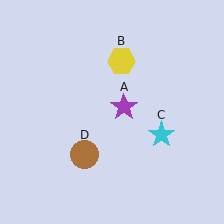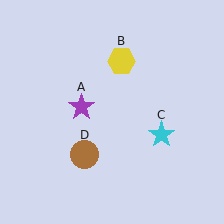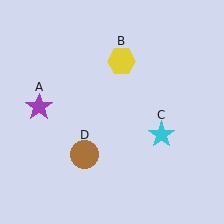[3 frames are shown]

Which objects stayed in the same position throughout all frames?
Yellow hexagon (object B) and cyan star (object C) and brown circle (object D) remained stationary.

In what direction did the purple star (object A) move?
The purple star (object A) moved left.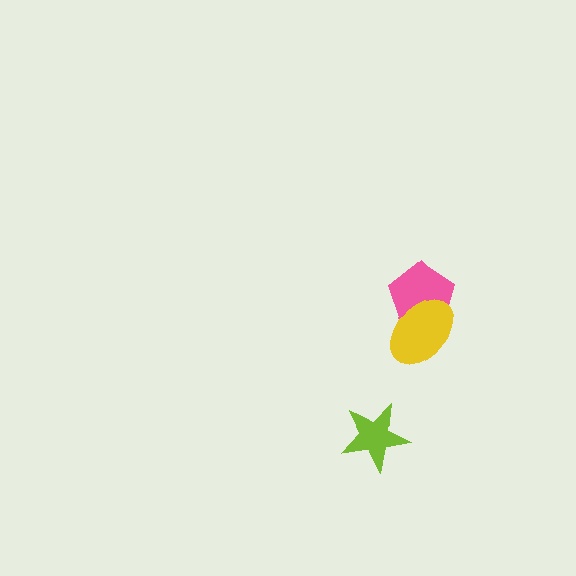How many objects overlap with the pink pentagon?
1 object overlaps with the pink pentagon.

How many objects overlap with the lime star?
0 objects overlap with the lime star.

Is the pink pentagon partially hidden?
Yes, it is partially covered by another shape.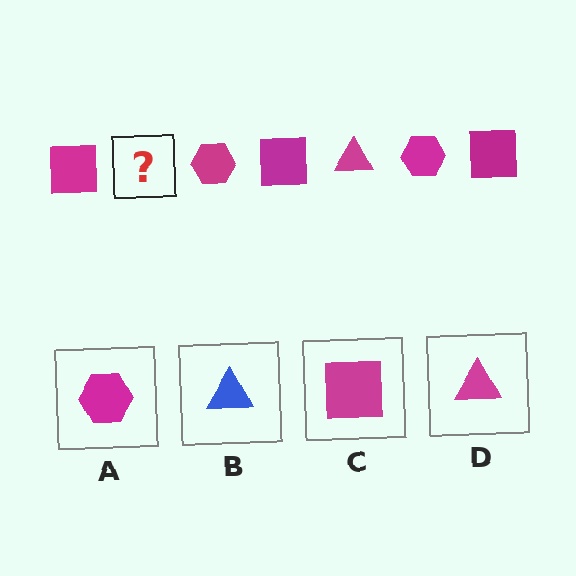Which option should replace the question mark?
Option D.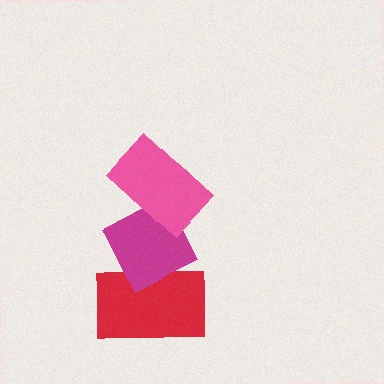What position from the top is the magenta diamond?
The magenta diamond is 2nd from the top.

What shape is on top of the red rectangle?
The magenta diamond is on top of the red rectangle.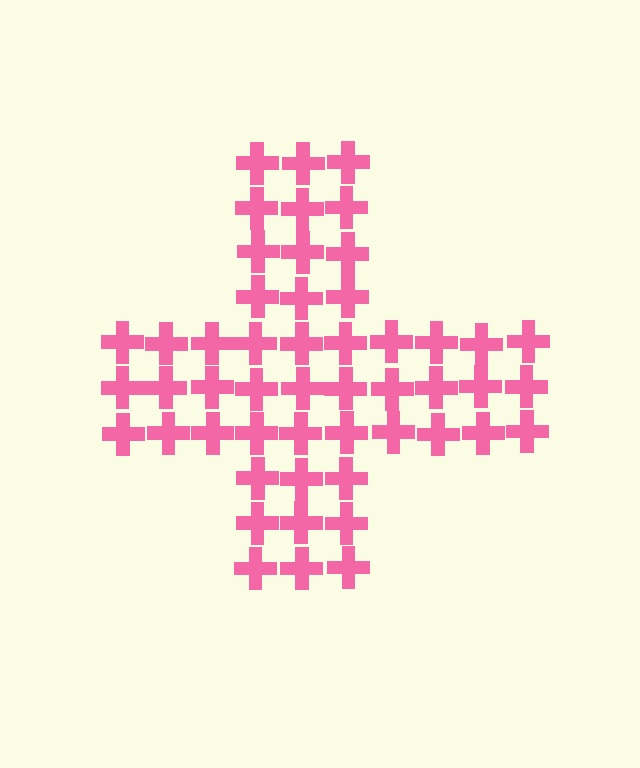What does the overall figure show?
The overall figure shows a cross.